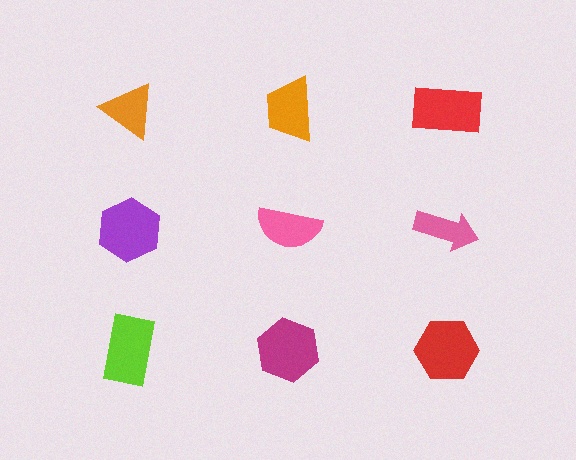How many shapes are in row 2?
3 shapes.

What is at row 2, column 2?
A pink semicircle.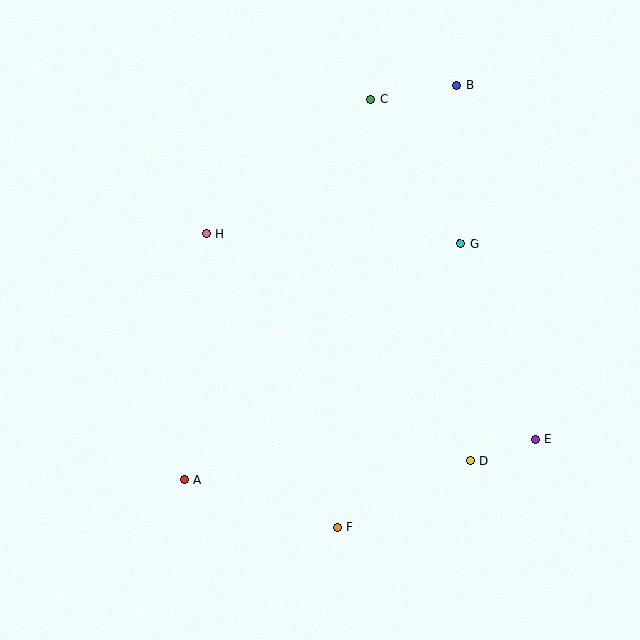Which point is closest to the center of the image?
Point H at (207, 233) is closest to the center.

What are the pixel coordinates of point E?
Point E is at (535, 439).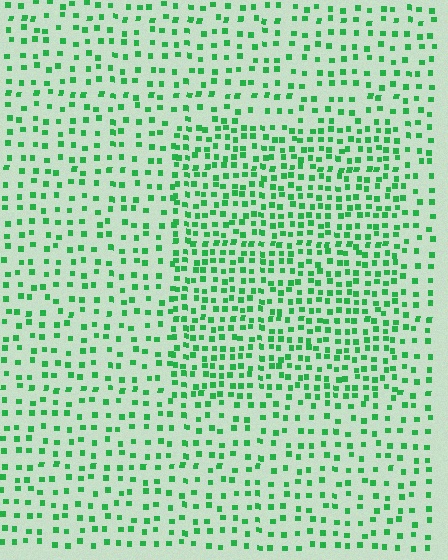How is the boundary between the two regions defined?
The boundary is defined by a change in element density (approximately 1.8x ratio). All elements are the same color, size, and shape.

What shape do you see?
I see a rectangle.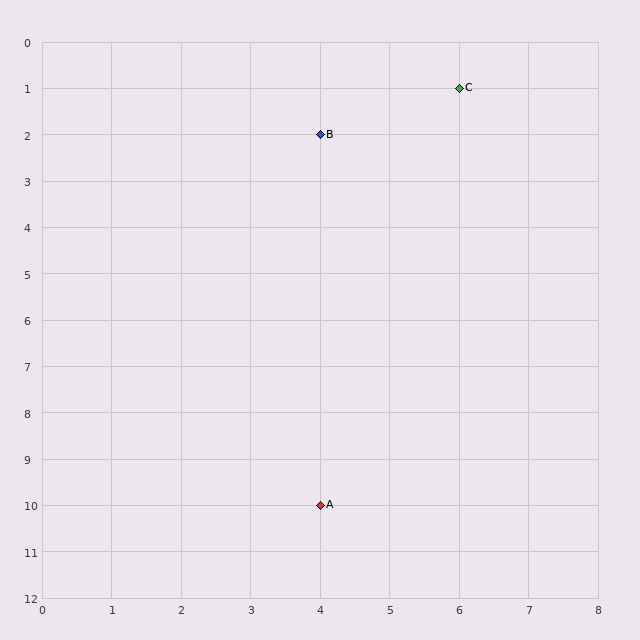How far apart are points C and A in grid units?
Points C and A are 2 columns and 9 rows apart (about 9.2 grid units diagonally).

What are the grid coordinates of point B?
Point B is at grid coordinates (4, 2).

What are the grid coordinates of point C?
Point C is at grid coordinates (6, 1).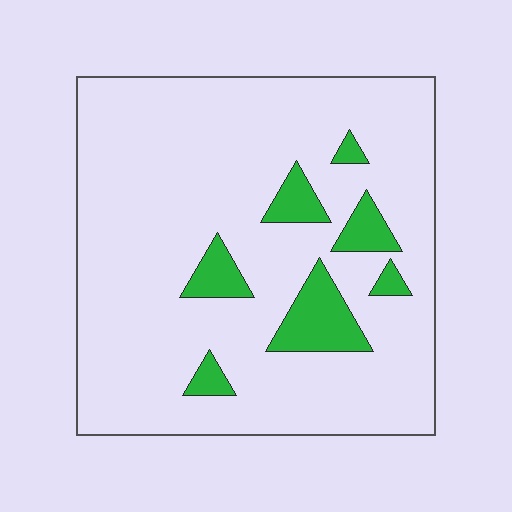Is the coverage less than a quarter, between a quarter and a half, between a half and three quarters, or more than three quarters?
Less than a quarter.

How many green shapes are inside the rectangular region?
7.